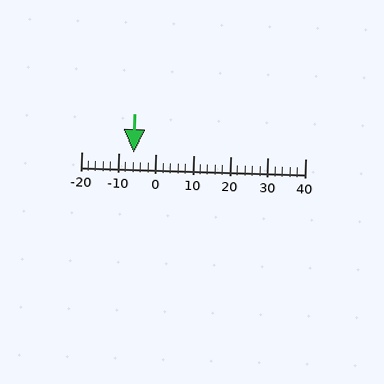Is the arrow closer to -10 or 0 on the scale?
The arrow is closer to -10.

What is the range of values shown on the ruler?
The ruler shows values from -20 to 40.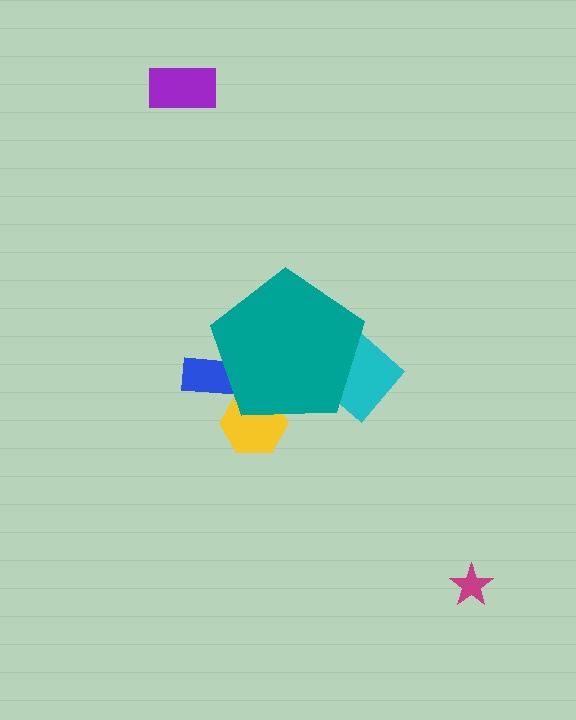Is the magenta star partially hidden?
No, the magenta star is fully visible.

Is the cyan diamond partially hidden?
Yes, the cyan diamond is partially hidden behind the teal pentagon.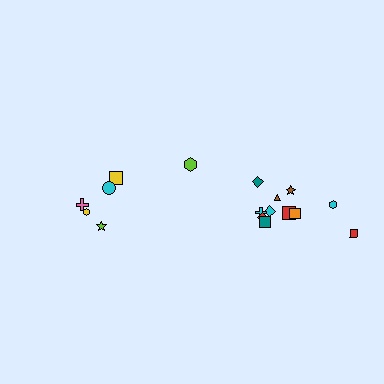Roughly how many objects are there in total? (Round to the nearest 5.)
Roughly 20 objects in total.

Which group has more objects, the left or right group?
The right group.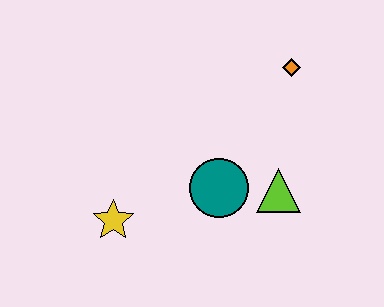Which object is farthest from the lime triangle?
The yellow star is farthest from the lime triangle.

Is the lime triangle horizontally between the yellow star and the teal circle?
No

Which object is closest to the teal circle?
The lime triangle is closest to the teal circle.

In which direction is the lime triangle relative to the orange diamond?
The lime triangle is below the orange diamond.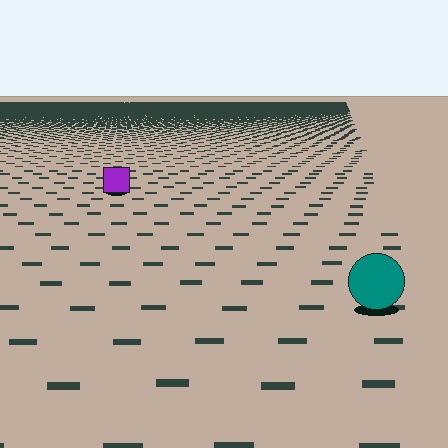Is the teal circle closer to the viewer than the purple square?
Yes. The teal circle is closer — you can tell from the texture gradient: the ground texture is coarser near it.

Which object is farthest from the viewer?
The purple square is farthest from the viewer. It appears smaller and the ground texture around it is denser.